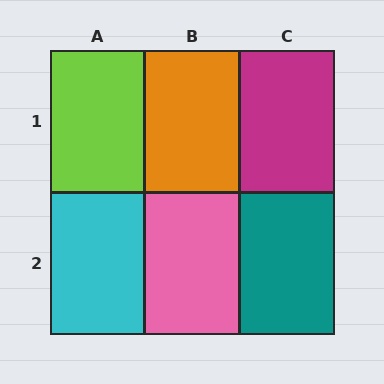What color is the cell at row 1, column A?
Lime.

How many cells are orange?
1 cell is orange.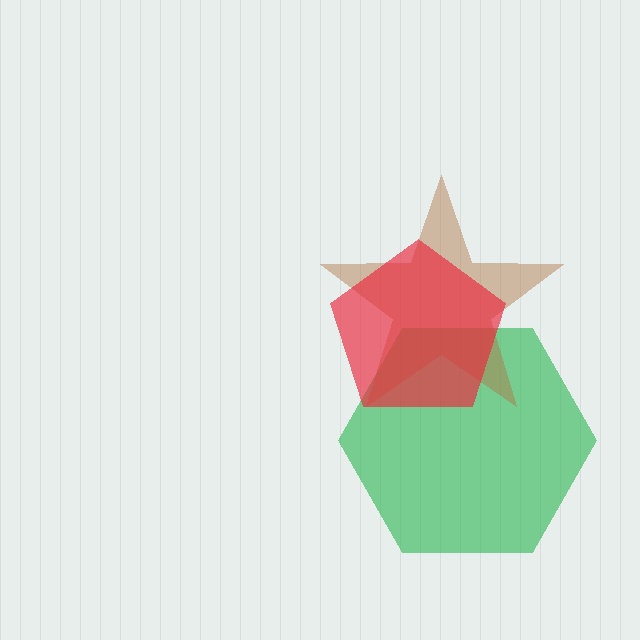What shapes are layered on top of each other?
The layered shapes are: a green hexagon, a brown star, a red pentagon.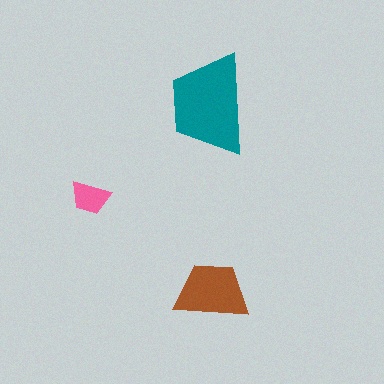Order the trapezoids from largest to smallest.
the teal one, the brown one, the pink one.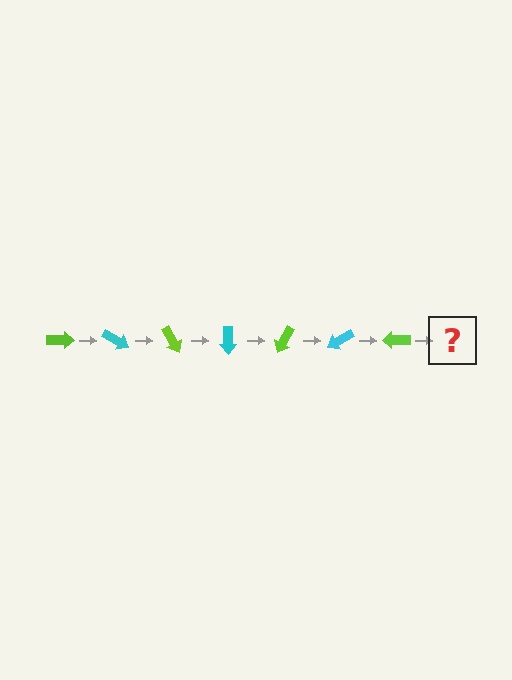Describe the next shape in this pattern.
It should be a cyan arrow, rotated 210 degrees from the start.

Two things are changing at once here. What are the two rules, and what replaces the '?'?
The two rules are that it rotates 30 degrees each step and the color cycles through lime and cyan. The '?' should be a cyan arrow, rotated 210 degrees from the start.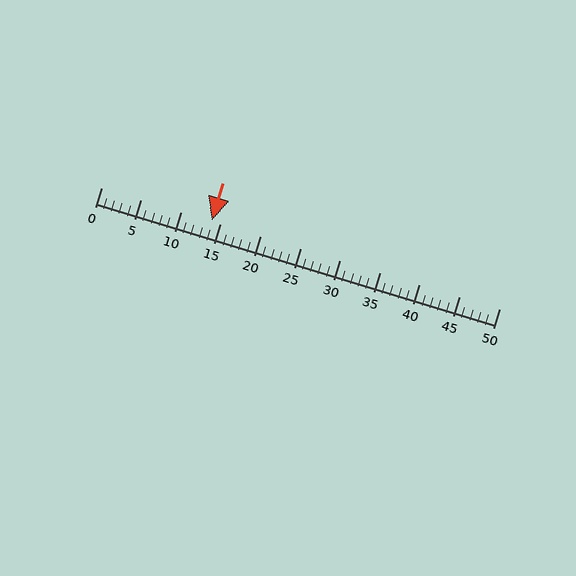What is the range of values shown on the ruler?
The ruler shows values from 0 to 50.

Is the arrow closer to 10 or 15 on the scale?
The arrow is closer to 15.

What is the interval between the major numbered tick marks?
The major tick marks are spaced 5 units apart.